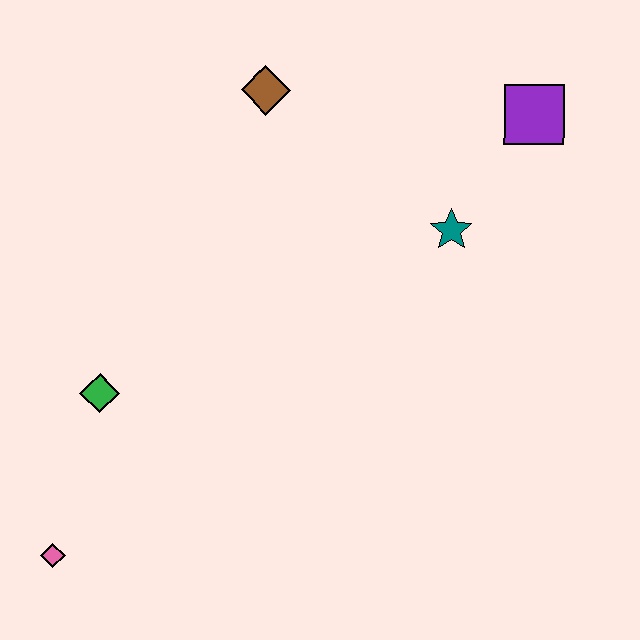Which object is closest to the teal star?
The purple square is closest to the teal star.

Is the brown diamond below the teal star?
No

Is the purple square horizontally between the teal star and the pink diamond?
No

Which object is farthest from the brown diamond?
The pink diamond is farthest from the brown diamond.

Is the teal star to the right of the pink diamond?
Yes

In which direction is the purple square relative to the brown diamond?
The purple square is to the right of the brown diamond.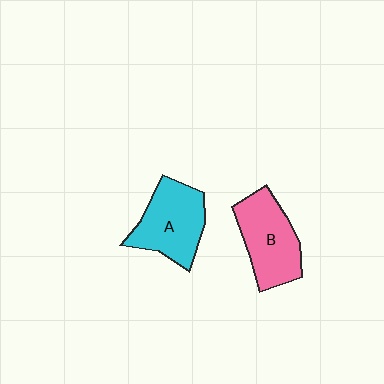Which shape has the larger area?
Shape A (cyan).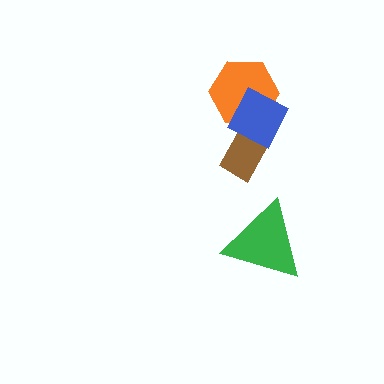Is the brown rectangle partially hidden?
Yes, it is partially covered by another shape.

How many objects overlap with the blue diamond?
2 objects overlap with the blue diamond.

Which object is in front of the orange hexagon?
The blue diamond is in front of the orange hexagon.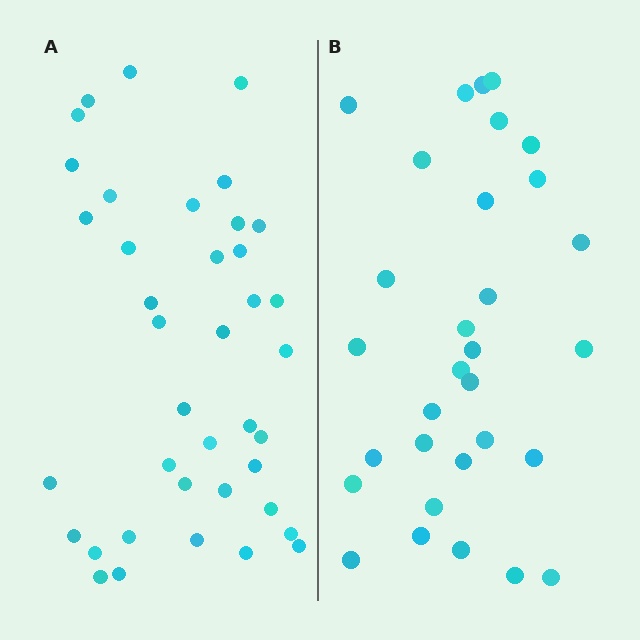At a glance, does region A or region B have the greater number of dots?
Region A (the left region) has more dots.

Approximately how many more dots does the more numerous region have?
Region A has roughly 8 or so more dots than region B.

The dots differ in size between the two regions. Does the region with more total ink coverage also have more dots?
No. Region B has more total ink coverage because its dots are larger, but region A actually contains more individual dots. Total area can be misleading — the number of items is what matters here.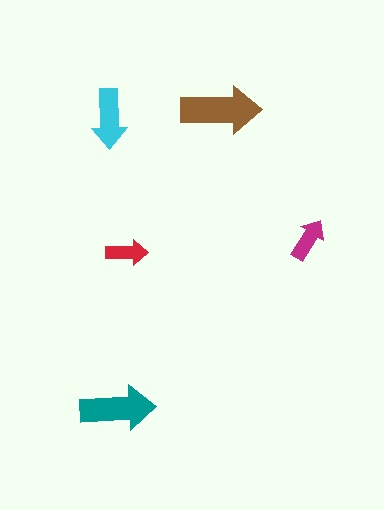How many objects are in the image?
There are 5 objects in the image.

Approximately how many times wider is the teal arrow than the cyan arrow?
About 1.5 times wider.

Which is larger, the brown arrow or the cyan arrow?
The brown one.